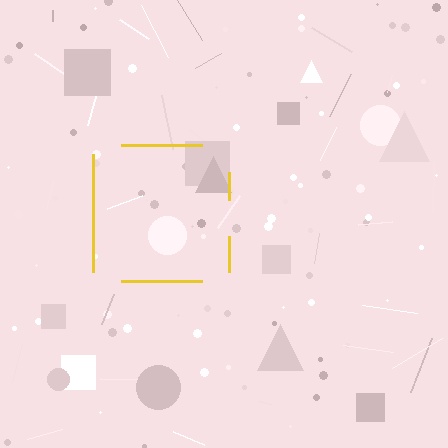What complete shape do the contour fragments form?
The contour fragments form a square.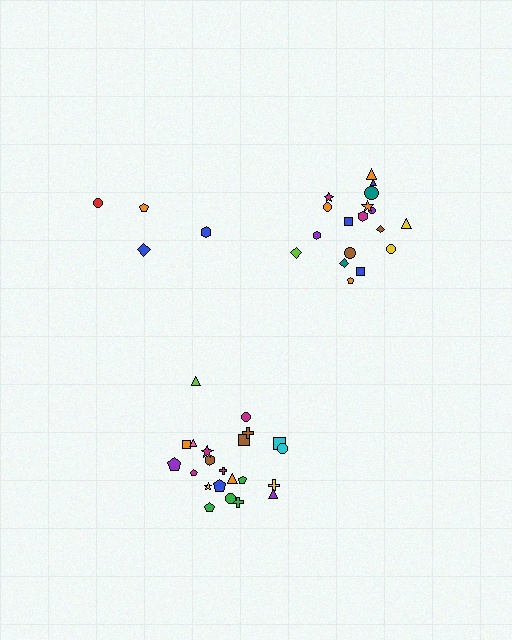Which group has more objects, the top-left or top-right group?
The top-right group.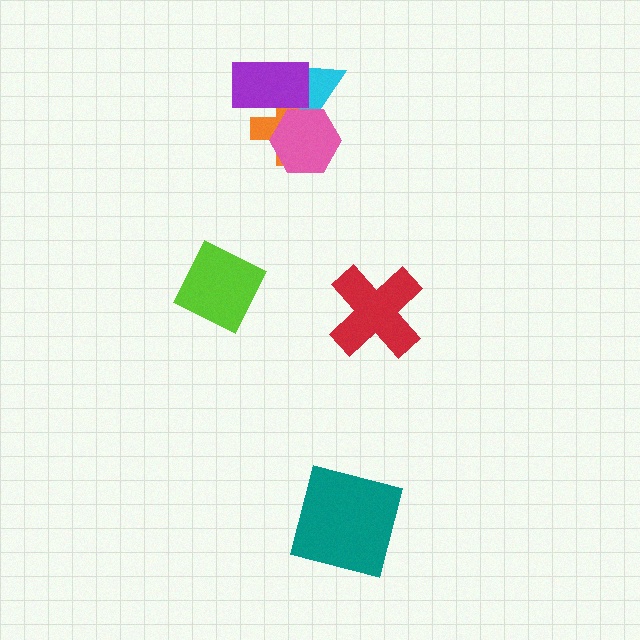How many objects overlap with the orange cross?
3 objects overlap with the orange cross.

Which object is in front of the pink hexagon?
The purple rectangle is in front of the pink hexagon.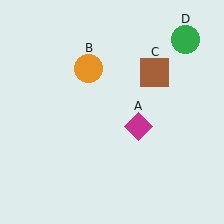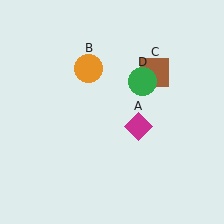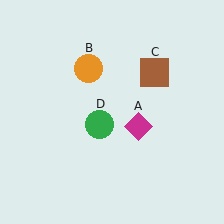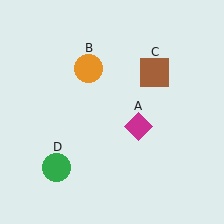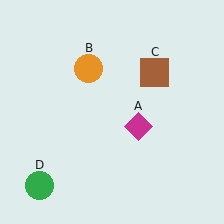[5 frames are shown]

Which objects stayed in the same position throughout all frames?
Magenta diamond (object A) and orange circle (object B) and brown square (object C) remained stationary.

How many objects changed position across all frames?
1 object changed position: green circle (object D).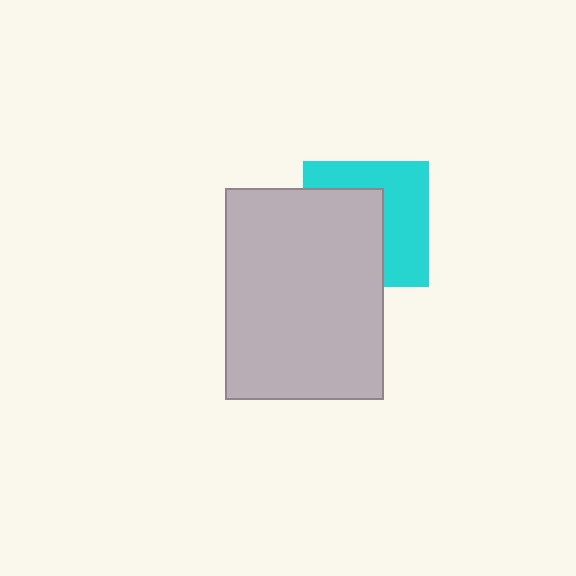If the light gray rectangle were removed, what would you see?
You would see the complete cyan square.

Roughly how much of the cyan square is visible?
About half of it is visible (roughly 50%).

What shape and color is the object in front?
The object in front is a light gray rectangle.